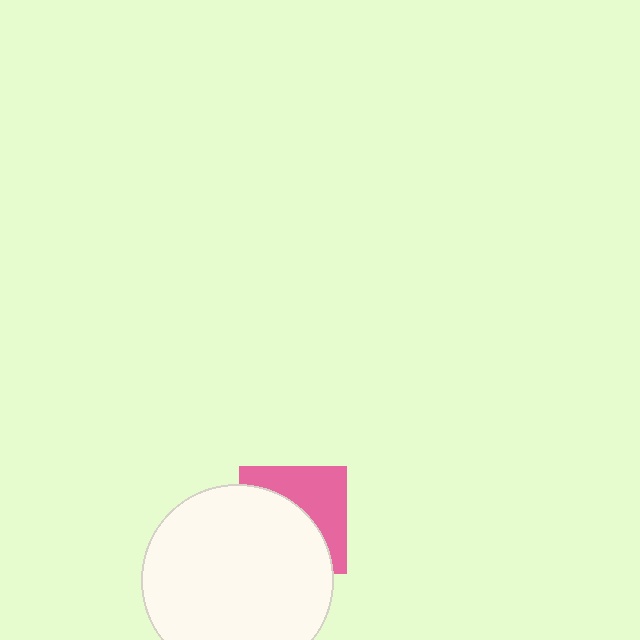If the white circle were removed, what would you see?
You would see the complete pink square.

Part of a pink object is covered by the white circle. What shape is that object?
It is a square.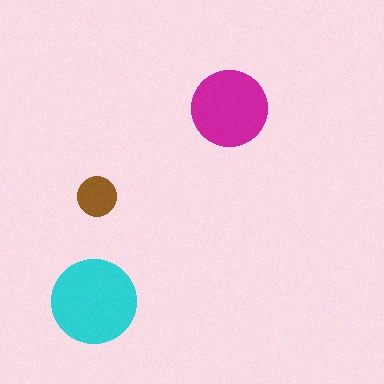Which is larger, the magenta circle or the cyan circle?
The cyan one.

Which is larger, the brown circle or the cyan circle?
The cyan one.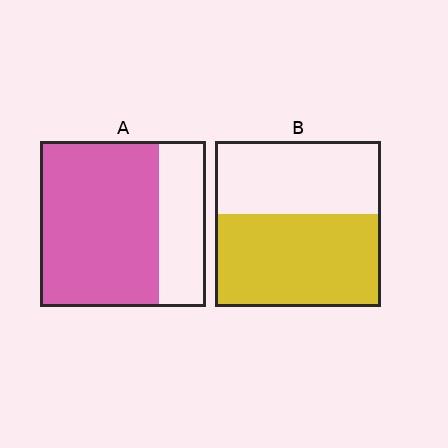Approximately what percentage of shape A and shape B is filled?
A is approximately 70% and B is approximately 55%.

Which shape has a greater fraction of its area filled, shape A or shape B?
Shape A.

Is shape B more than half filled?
Yes.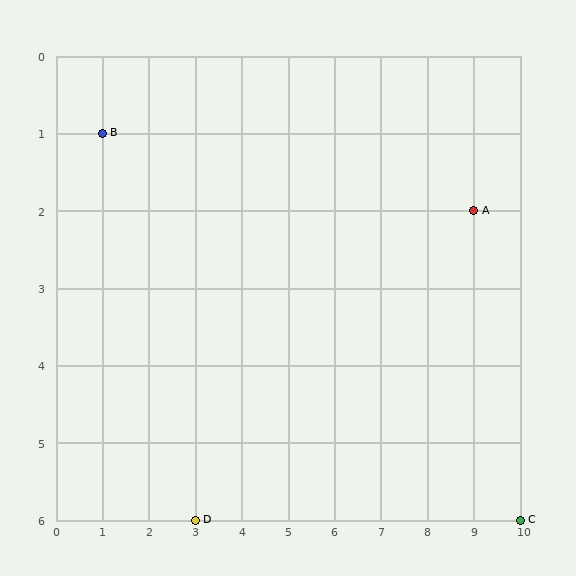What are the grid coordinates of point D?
Point D is at grid coordinates (3, 6).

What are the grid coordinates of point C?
Point C is at grid coordinates (10, 6).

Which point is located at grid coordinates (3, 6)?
Point D is at (3, 6).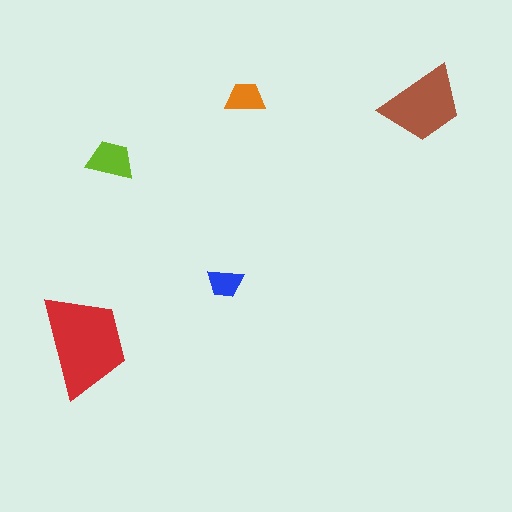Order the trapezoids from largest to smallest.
the red one, the brown one, the lime one, the orange one, the blue one.